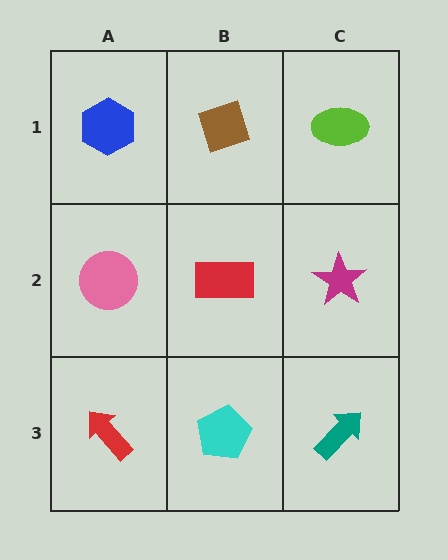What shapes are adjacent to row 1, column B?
A red rectangle (row 2, column B), a blue hexagon (row 1, column A), a lime ellipse (row 1, column C).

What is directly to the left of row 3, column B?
A red arrow.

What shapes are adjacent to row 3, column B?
A red rectangle (row 2, column B), a red arrow (row 3, column A), a teal arrow (row 3, column C).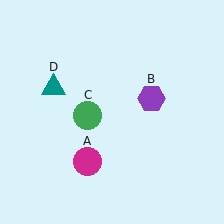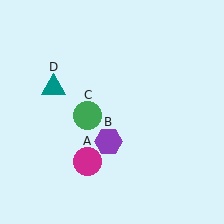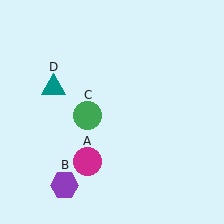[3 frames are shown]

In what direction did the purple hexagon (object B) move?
The purple hexagon (object B) moved down and to the left.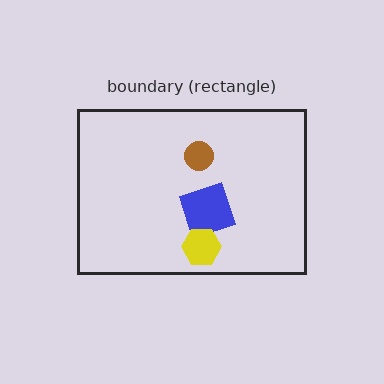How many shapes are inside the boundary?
3 inside, 0 outside.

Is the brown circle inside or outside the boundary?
Inside.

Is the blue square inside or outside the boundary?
Inside.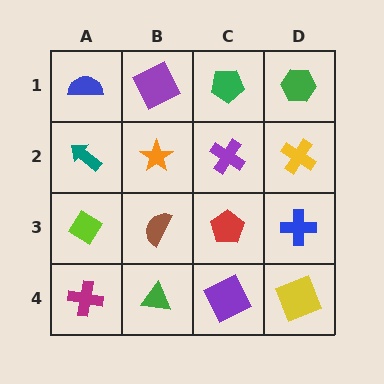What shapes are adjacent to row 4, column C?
A red pentagon (row 3, column C), a green triangle (row 4, column B), a yellow square (row 4, column D).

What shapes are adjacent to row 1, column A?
A teal arrow (row 2, column A), a purple square (row 1, column B).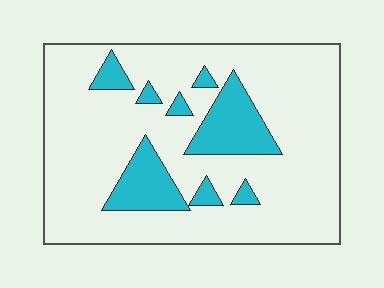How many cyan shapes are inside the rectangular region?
8.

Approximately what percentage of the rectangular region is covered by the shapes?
Approximately 20%.